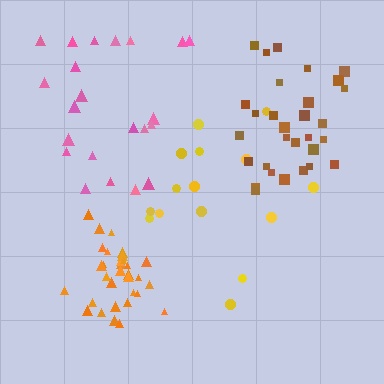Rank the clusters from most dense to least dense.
orange, brown, pink, yellow.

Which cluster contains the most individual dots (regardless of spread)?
Orange (33).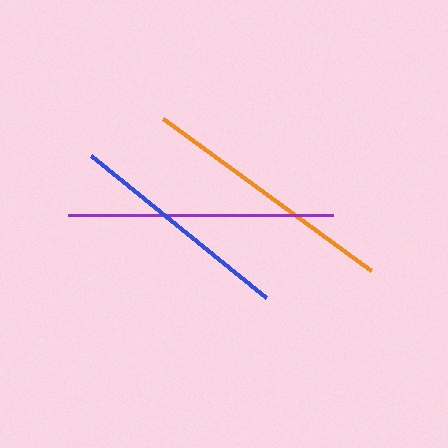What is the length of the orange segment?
The orange segment is approximately 258 pixels long.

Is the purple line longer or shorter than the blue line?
The purple line is longer than the blue line.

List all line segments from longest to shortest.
From longest to shortest: purple, orange, blue.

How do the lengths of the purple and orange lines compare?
The purple and orange lines are approximately the same length.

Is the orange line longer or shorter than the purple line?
The purple line is longer than the orange line.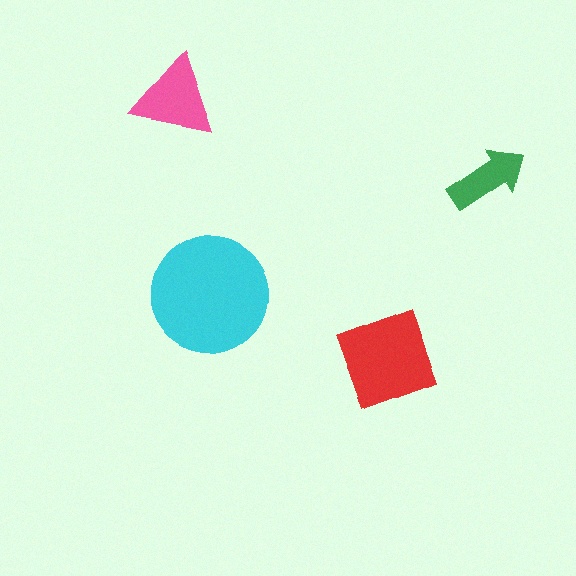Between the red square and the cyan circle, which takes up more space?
The cyan circle.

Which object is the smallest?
The green arrow.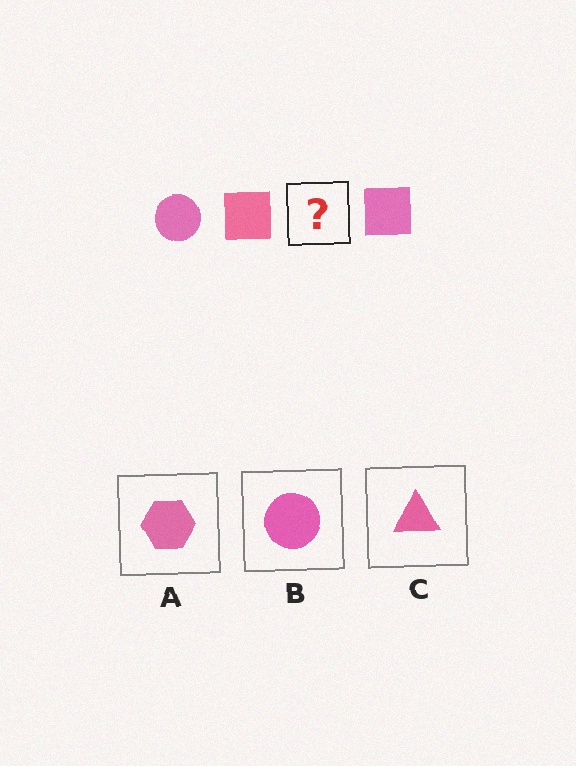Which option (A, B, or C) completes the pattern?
B.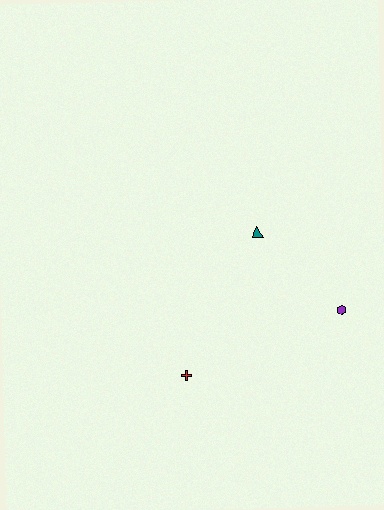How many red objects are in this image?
There is 1 red object.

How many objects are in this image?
There are 3 objects.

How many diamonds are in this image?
There are no diamonds.